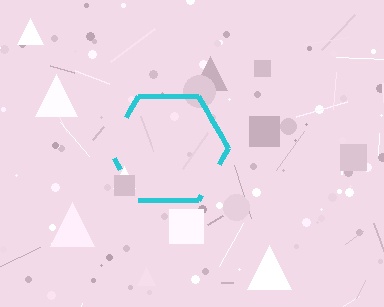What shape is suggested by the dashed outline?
The dashed outline suggests a hexagon.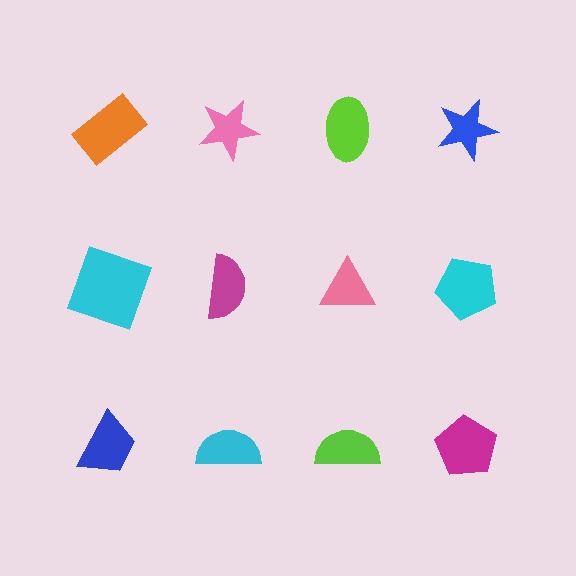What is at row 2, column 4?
A cyan pentagon.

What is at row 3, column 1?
A blue trapezoid.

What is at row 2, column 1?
A cyan square.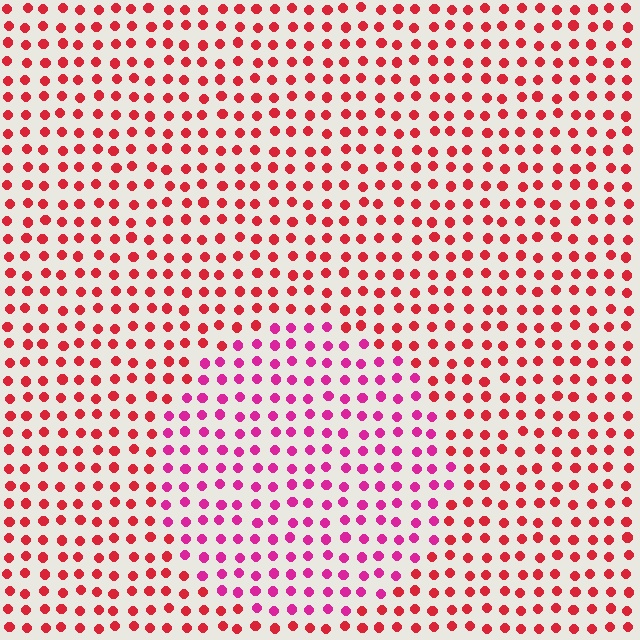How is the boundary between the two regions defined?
The boundary is defined purely by a slight shift in hue (about 33 degrees). Spacing, size, and orientation are identical on both sides.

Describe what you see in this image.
The image is filled with small red elements in a uniform arrangement. A circle-shaped region is visible where the elements are tinted to a slightly different hue, forming a subtle color boundary.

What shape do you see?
I see a circle.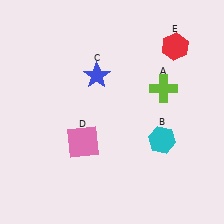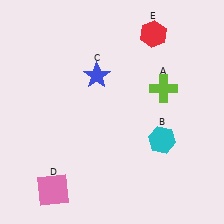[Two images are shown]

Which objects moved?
The objects that moved are: the pink square (D), the red hexagon (E).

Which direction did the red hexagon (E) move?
The red hexagon (E) moved left.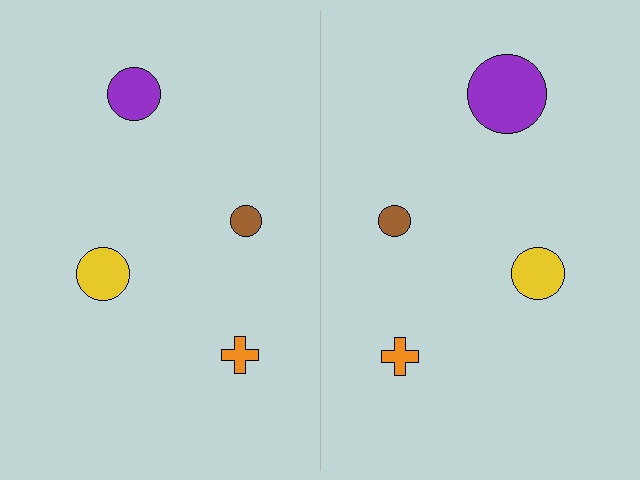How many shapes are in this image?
There are 8 shapes in this image.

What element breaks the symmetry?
The purple circle on the right side has a different size than its mirror counterpart.